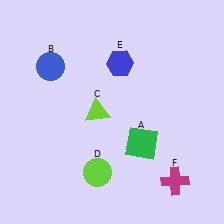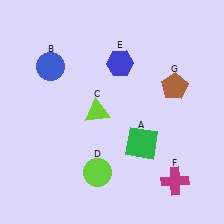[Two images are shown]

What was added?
A brown pentagon (G) was added in Image 2.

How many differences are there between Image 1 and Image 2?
There is 1 difference between the two images.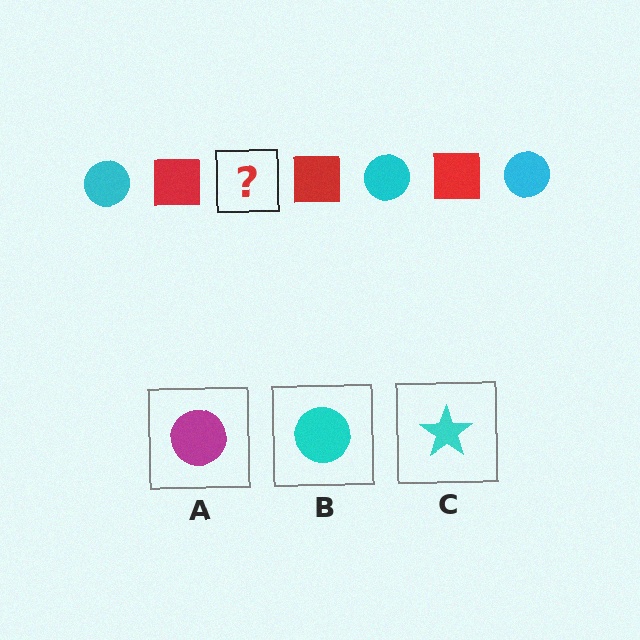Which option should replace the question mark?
Option B.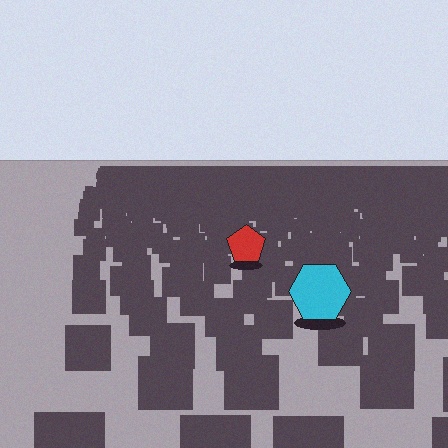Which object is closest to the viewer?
The cyan hexagon is closest. The texture marks near it are larger and more spread out.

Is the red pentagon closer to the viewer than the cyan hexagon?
No. The cyan hexagon is closer — you can tell from the texture gradient: the ground texture is coarser near it.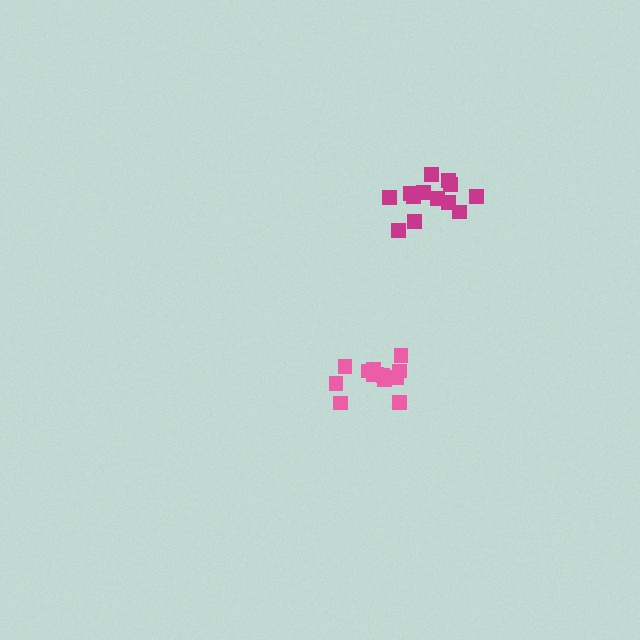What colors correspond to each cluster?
The clusters are colored: pink, magenta.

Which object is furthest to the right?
The magenta cluster is rightmost.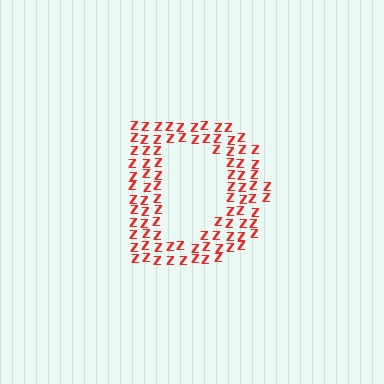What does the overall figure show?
The overall figure shows the letter D.